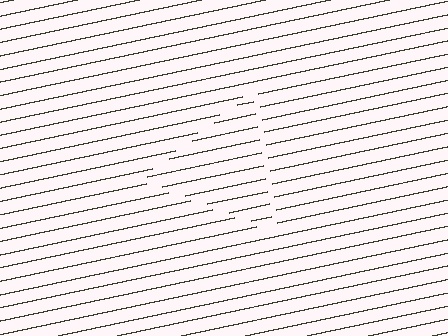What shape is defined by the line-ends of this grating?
An illusory triangle. The interior of the shape contains the same grating, shifted by half a period — the contour is defined by the phase discontinuity where line-ends from the inner and outer gratings abut.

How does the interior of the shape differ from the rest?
The interior of the shape contains the same grating, shifted by half a period — the contour is defined by the phase discontinuity where line-ends from the inner and outer gratings abut.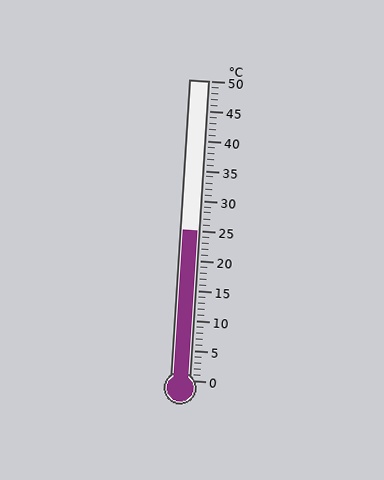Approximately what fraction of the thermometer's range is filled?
The thermometer is filled to approximately 50% of its range.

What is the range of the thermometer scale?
The thermometer scale ranges from 0°C to 50°C.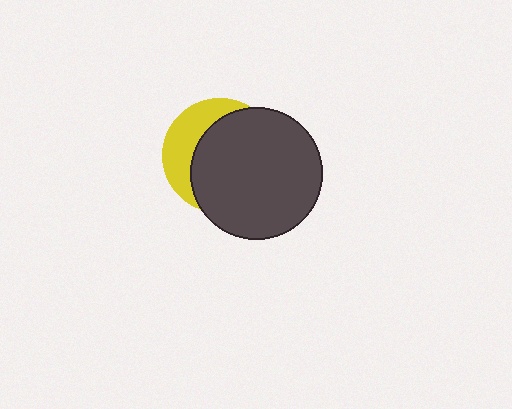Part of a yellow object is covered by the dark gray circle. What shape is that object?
It is a circle.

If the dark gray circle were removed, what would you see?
You would see the complete yellow circle.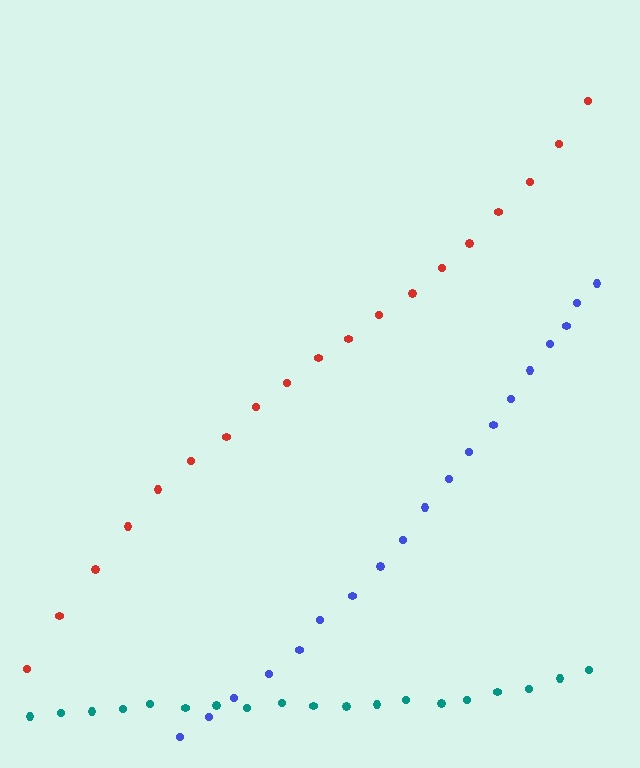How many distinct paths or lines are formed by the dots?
There are 3 distinct paths.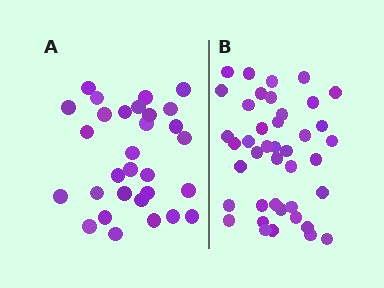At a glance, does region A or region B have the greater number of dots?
Region B (the right region) has more dots.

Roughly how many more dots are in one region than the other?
Region B has roughly 12 or so more dots than region A.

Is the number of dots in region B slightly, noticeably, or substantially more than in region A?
Region B has noticeably more, but not dramatically so. The ratio is roughly 1.4 to 1.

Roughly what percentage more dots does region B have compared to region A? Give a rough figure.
About 35% more.